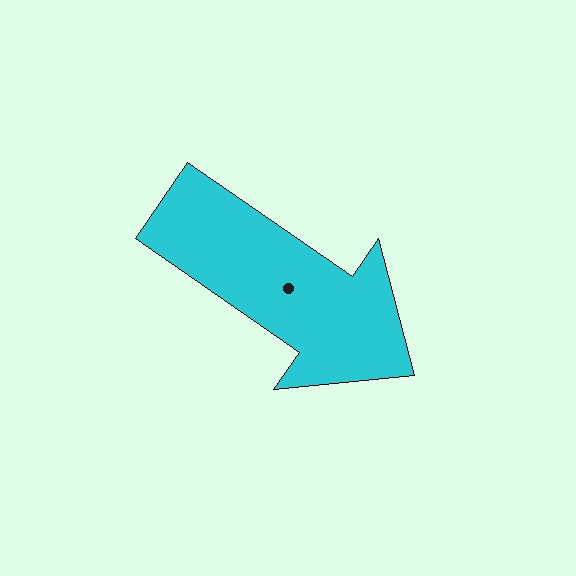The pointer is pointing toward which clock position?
Roughly 4 o'clock.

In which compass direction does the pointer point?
Southeast.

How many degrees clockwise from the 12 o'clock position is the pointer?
Approximately 125 degrees.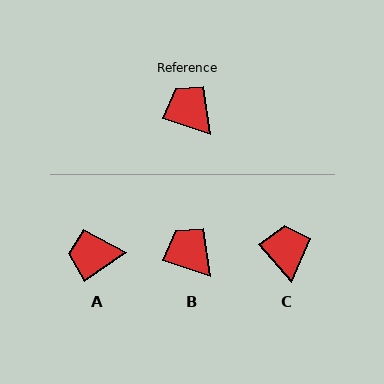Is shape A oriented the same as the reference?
No, it is off by about 53 degrees.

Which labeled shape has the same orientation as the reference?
B.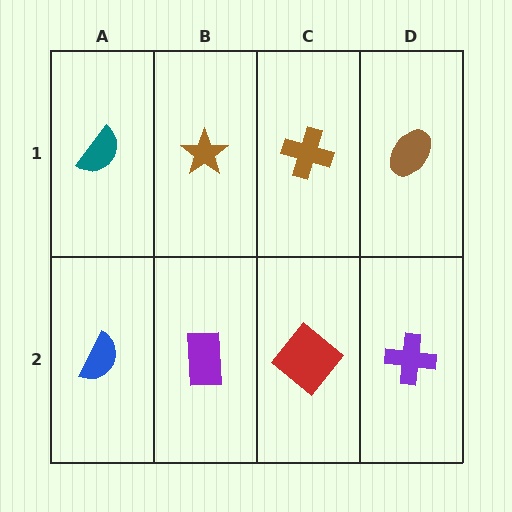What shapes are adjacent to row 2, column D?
A brown ellipse (row 1, column D), a red diamond (row 2, column C).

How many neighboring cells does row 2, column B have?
3.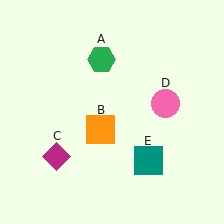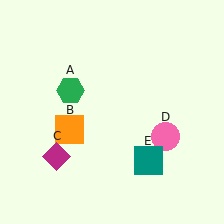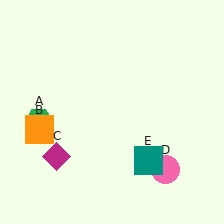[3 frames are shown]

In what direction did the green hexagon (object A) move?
The green hexagon (object A) moved down and to the left.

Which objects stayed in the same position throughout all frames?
Magenta diamond (object C) and teal square (object E) remained stationary.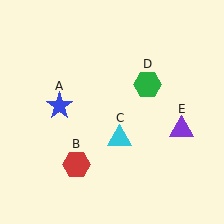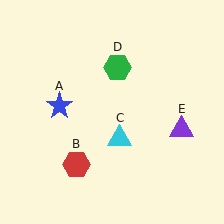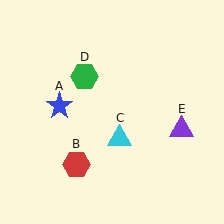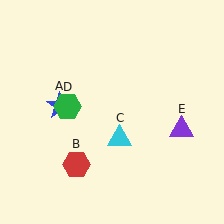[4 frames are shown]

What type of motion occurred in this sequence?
The green hexagon (object D) rotated counterclockwise around the center of the scene.